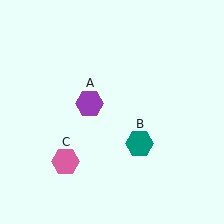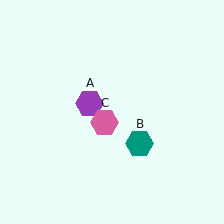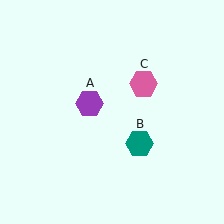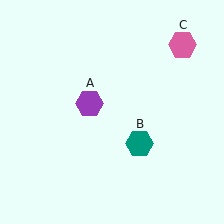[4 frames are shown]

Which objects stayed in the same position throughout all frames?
Purple hexagon (object A) and teal hexagon (object B) remained stationary.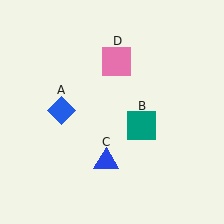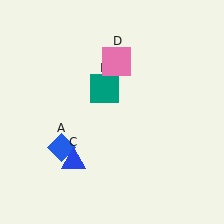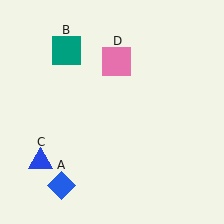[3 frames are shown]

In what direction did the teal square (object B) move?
The teal square (object B) moved up and to the left.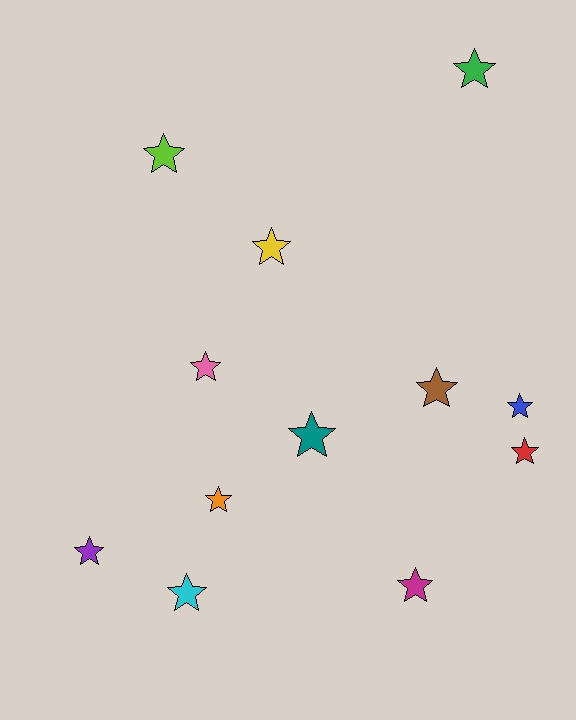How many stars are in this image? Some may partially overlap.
There are 12 stars.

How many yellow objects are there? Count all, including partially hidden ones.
There is 1 yellow object.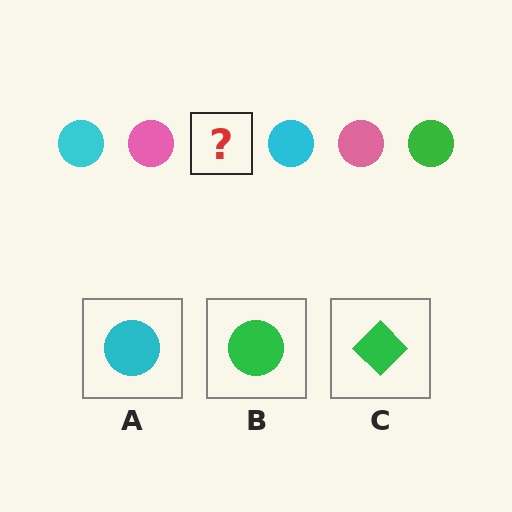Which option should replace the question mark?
Option B.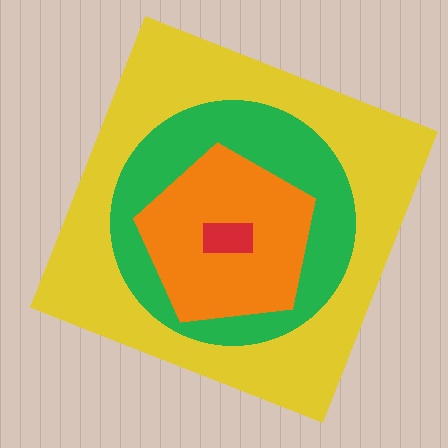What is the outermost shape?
The yellow square.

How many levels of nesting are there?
4.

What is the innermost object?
The red rectangle.